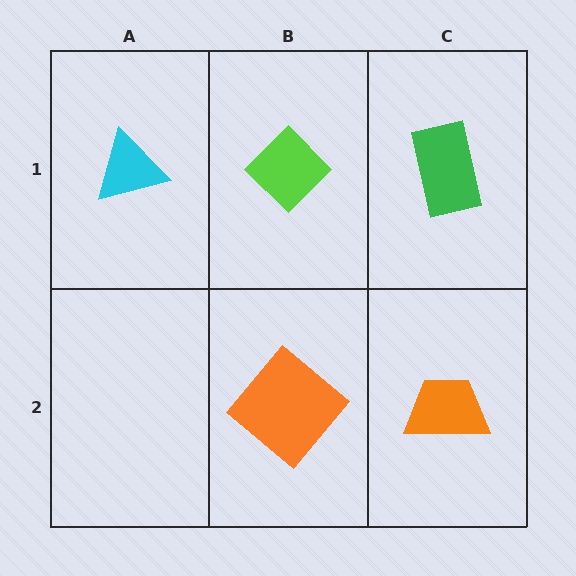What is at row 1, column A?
A cyan triangle.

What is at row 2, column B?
An orange diamond.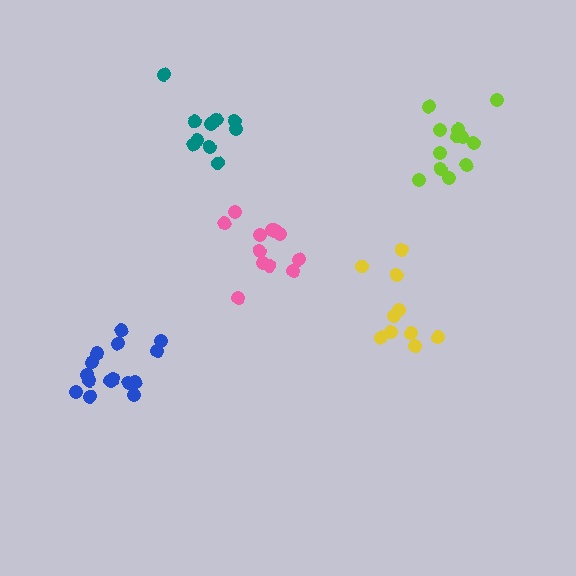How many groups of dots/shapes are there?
There are 5 groups.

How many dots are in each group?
Group 1: 13 dots, Group 2: 15 dots, Group 3: 10 dots, Group 4: 10 dots, Group 5: 12 dots (60 total).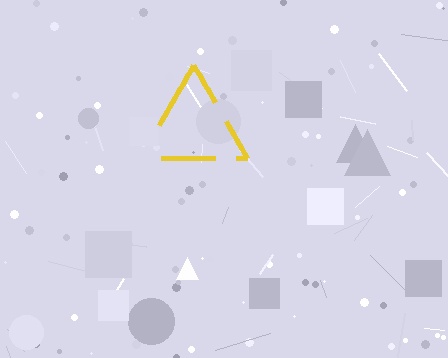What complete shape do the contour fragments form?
The contour fragments form a triangle.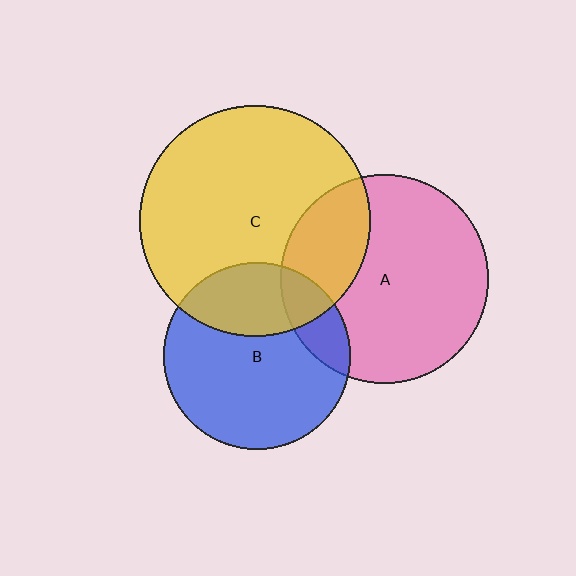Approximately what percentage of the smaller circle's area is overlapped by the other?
Approximately 15%.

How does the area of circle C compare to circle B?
Approximately 1.5 times.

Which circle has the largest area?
Circle C (yellow).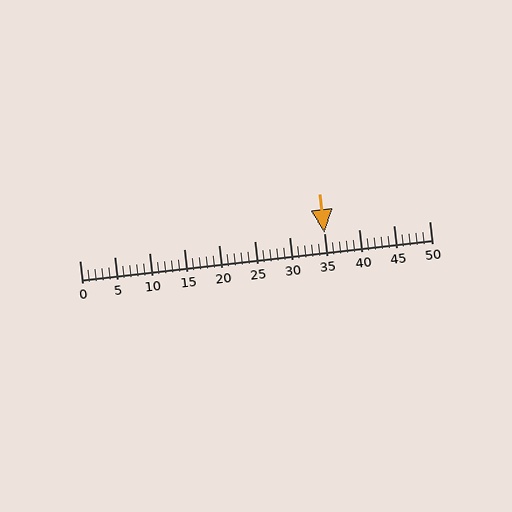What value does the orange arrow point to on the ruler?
The orange arrow points to approximately 35.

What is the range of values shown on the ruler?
The ruler shows values from 0 to 50.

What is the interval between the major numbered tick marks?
The major tick marks are spaced 5 units apart.